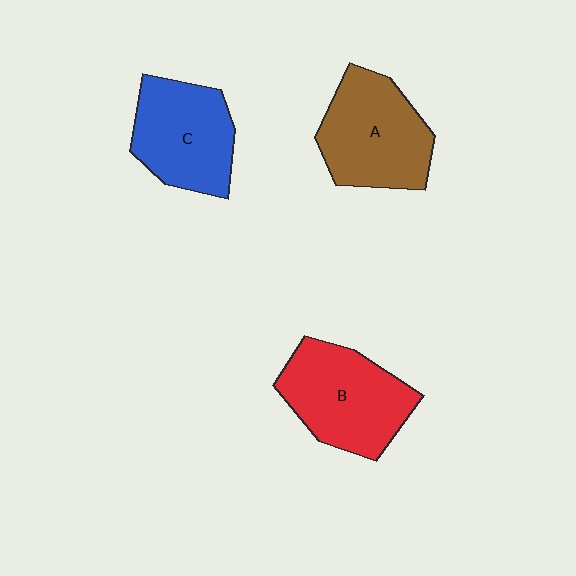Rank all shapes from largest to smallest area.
From largest to smallest: B (red), A (brown), C (blue).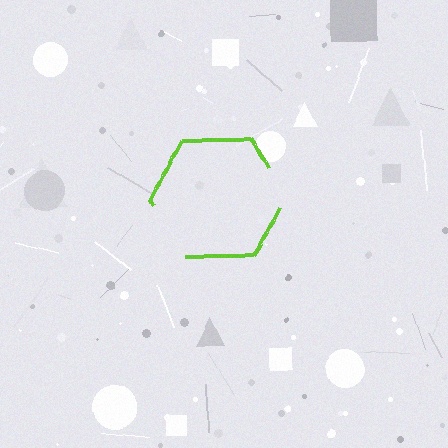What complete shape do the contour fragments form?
The contour fragments form a hexagon.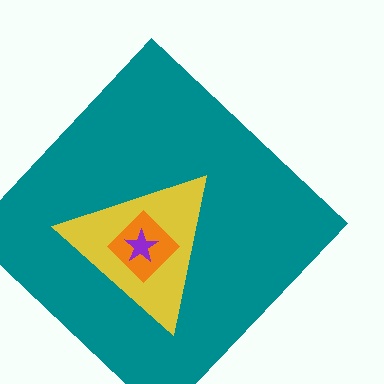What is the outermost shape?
The teal diamond.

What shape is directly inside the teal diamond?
The yellow triangle.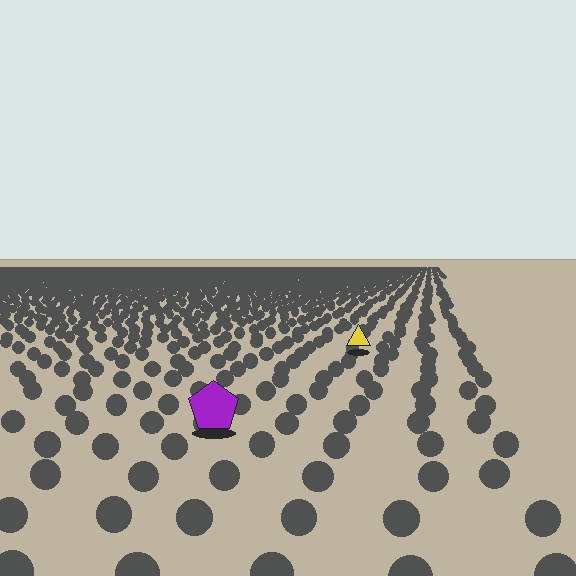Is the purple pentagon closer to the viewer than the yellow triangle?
Yes. The purple pentagon is closer — you can tell from the texture gradient: the ground texture is coarser near it.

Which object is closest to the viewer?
The purple pentagon is closest. The texture marks near it are larger and more spread out.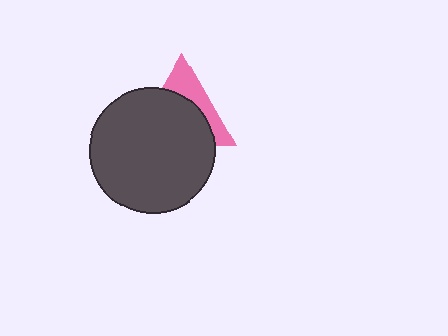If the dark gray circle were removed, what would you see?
You would see the complete pink triangle.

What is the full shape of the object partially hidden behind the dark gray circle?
The partially hidden object is a pink triangle.